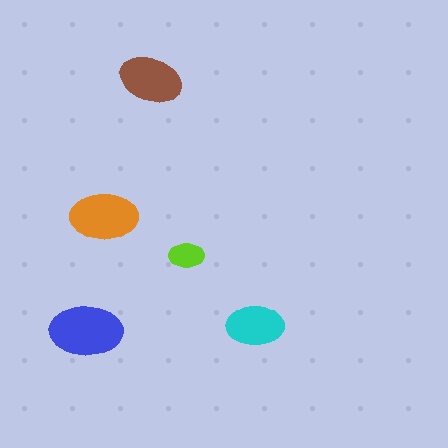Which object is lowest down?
The blue ellipse is bottommost.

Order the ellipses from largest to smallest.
the blue one, the orange one, the brown one, the cyan one, the lime one.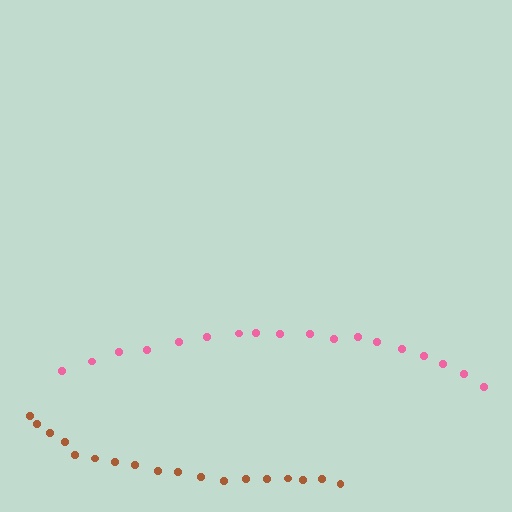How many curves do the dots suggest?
There are 2 distinct paths.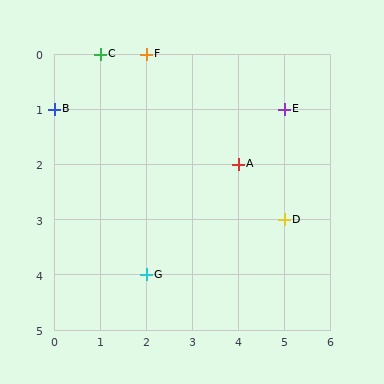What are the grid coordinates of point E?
Point E is at grid coordinates (5, 1).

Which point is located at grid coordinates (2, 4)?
Point G is at (2, 4).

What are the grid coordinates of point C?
Point C is at grid coordinates (1, 0).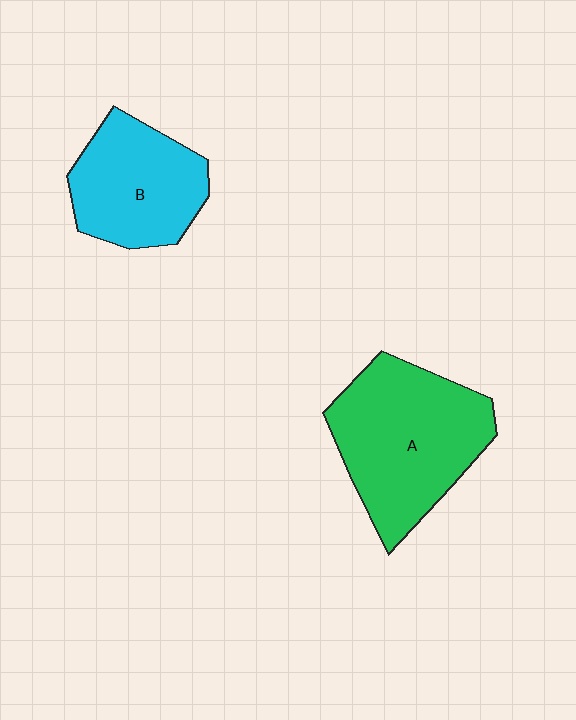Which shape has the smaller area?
Shape B (cyan).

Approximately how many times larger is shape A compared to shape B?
Approximately 1.4 times.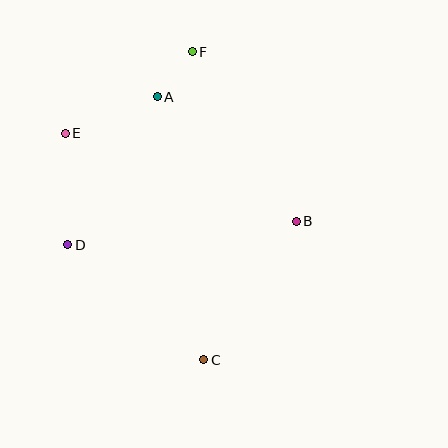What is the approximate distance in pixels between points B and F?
The distance between B and F is approximately 199 pixels.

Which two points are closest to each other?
Points A and F are closest to each other.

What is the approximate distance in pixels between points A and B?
The distance between A and B is approximately 186 pixels.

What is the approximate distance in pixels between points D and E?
The distance between D and E is approximately 112 pixels.